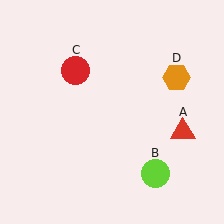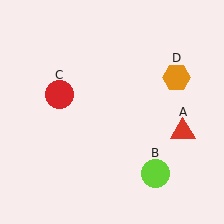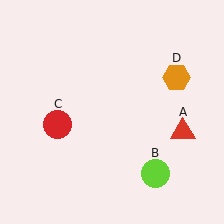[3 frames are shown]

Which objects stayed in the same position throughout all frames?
Red triangle (object A) and lime circle (object B) and orange hexagon (object D) remained stationary.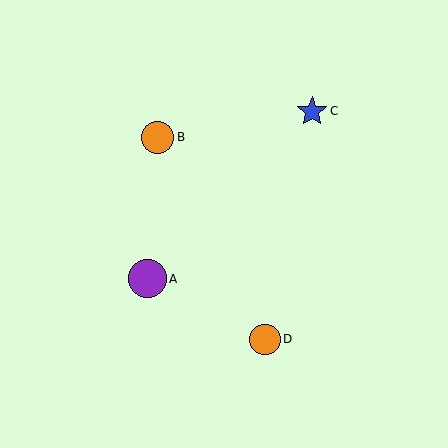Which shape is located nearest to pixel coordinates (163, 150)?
The orange circle (labeled B) at (157, 137) is nearest to that location.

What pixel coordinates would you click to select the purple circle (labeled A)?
Click at (147, 279) to select the purple circle A.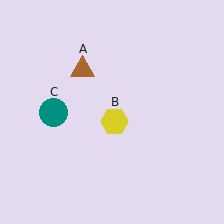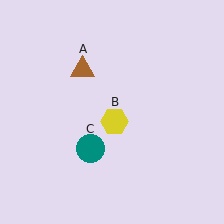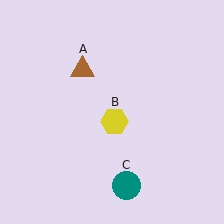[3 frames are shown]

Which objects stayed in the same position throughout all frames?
Brown triangle (object A) and yellow hexagon (object B) remained stationary.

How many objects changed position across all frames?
1 object changed position: teal circle (object C).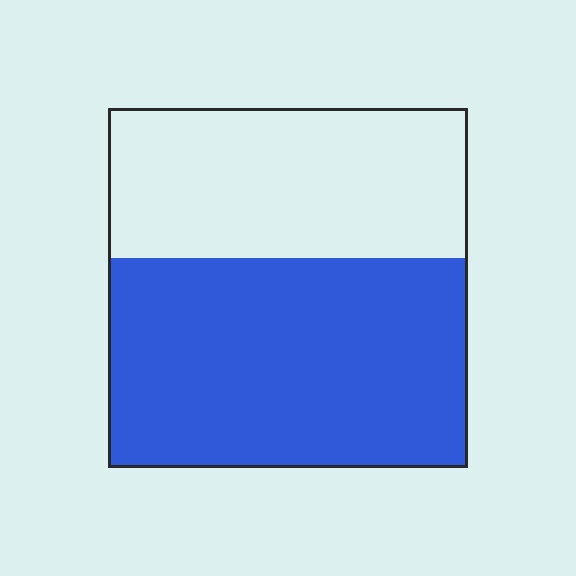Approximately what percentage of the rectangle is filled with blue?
Approximately 60%.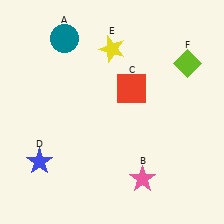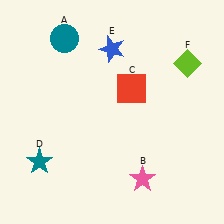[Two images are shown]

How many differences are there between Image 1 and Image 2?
There are 2 differences between the two images.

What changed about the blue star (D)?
In Image 1, D is blue. In Image 2, it changed to teal.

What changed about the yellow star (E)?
In Image 1, E is yellow. In Image 2, it changed to blue.